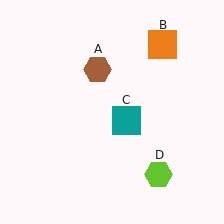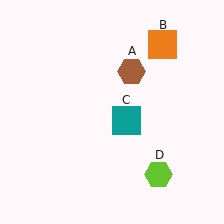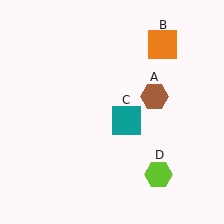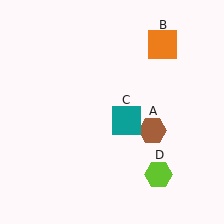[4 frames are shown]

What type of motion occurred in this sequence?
The brown hexagon (object A) rotated clockwise around the center of the scene.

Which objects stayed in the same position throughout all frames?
Orange square (object B) and teal square (object C) and lime hexagon (object D) remained stationary.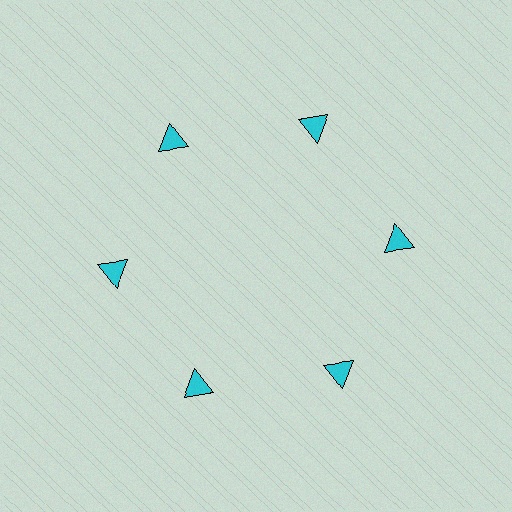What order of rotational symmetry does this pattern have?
This pattern has 6-fold rotational symmetry.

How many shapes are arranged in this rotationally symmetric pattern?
There are 6 shapes, arranged in 6 groups of 1.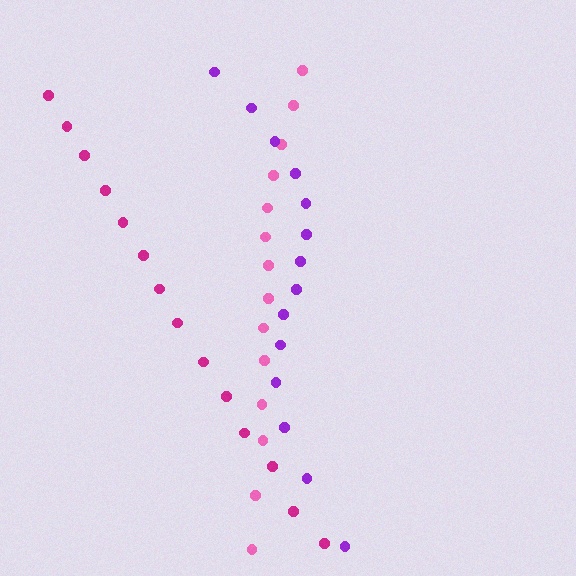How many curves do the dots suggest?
There are 3 distinct paths.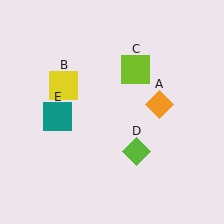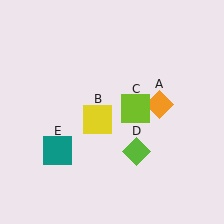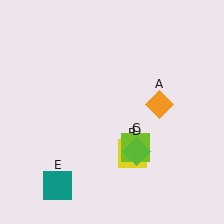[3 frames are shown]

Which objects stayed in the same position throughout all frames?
Orange diamond (object A) and lime diamond (object D) remained stationary.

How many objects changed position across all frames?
3 objects changed position: yellow square (object B), lime square (object C), teal square (object E).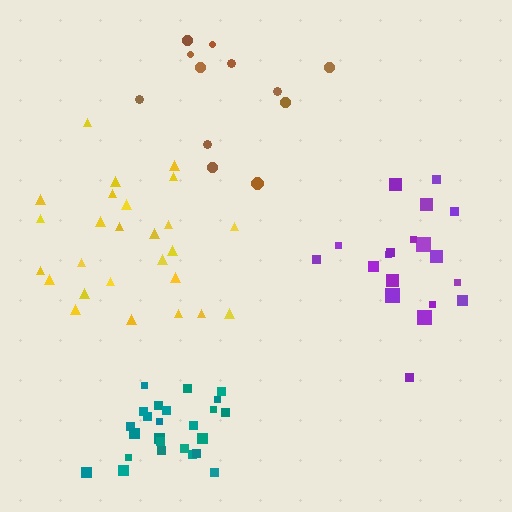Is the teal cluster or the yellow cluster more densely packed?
Teal.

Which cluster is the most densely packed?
Teal.